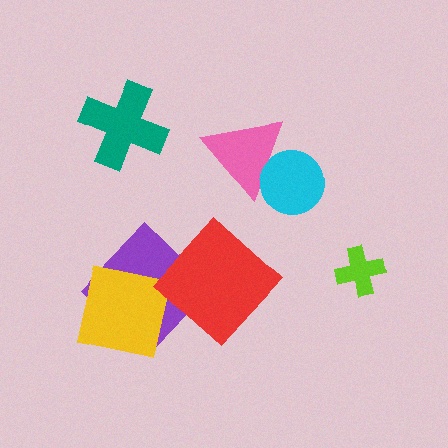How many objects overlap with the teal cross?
0 objects overlap with the teal cross.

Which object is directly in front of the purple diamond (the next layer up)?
The yellow square is directly in front of the purple diamond.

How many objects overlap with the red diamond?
1 object overlaps with the red diamond.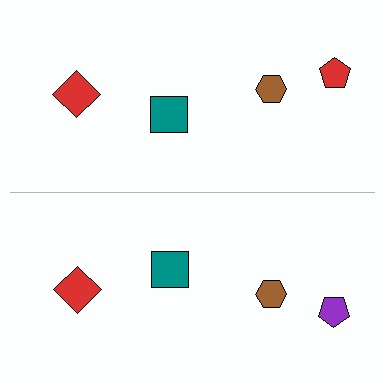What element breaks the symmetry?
The purple pentagon on the bottom side breaks the symmetry — its mirror counterpart is red.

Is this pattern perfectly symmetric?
No, the pattern is not perfectly symmetric. The purple pentagon on the bottom side breaks the symmetry — its mirror counterpart is red.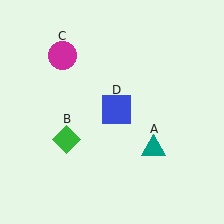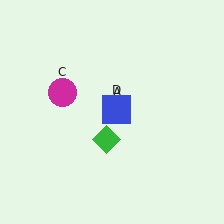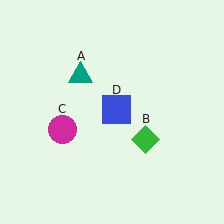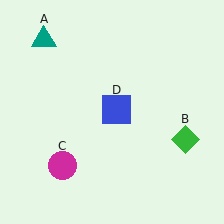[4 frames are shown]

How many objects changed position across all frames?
3 objects changed position: teal triangle (object A), green diamond (object B), magenta circle (object C).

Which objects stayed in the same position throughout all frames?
Blue square (object D) remained stationary.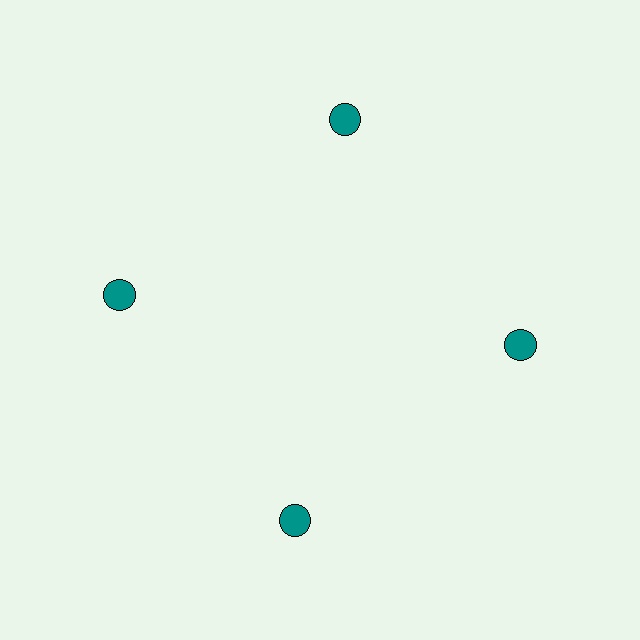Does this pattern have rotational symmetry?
Yes, this pattern has 4-fold rotational symmetry. It looks the same after rotating 90 degrees around the center.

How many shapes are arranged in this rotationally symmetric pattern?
There are 4 shapes, arranged in 4 groups of 1.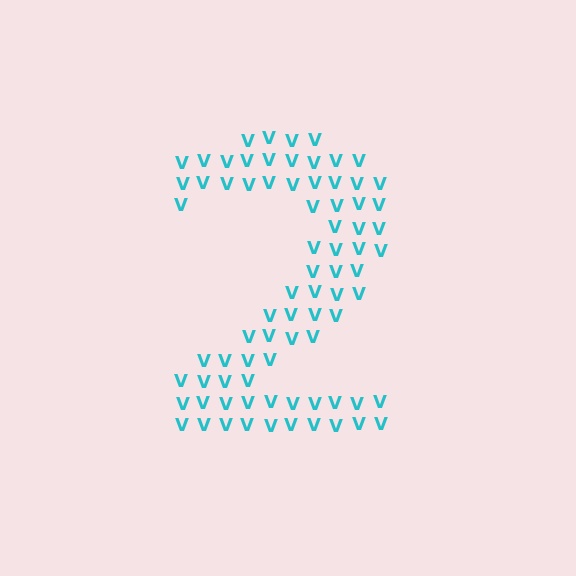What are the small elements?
The small elements are letter V's.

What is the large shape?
The large shape is the digit 2.